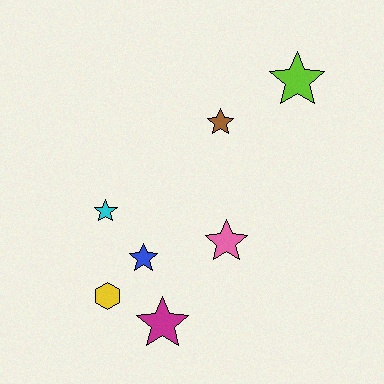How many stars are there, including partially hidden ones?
There are 6 stars.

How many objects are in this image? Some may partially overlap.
There are 7 objects.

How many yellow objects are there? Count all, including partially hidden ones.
There is 1 yellow object.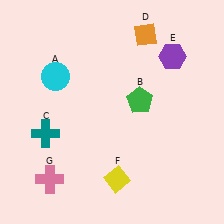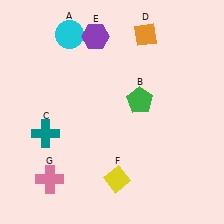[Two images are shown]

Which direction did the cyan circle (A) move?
The cyan circle (A) moved up.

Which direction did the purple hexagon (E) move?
The purple hexagon (E) moved left.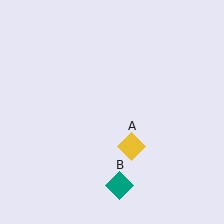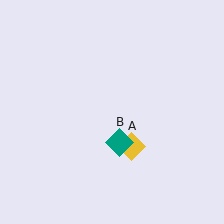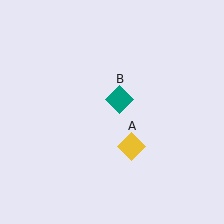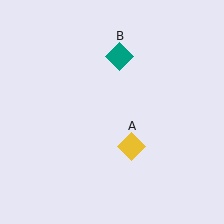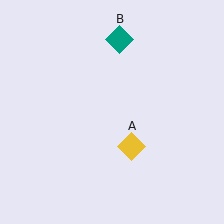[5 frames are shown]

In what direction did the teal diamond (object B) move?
The teal diamond (object B) moved up.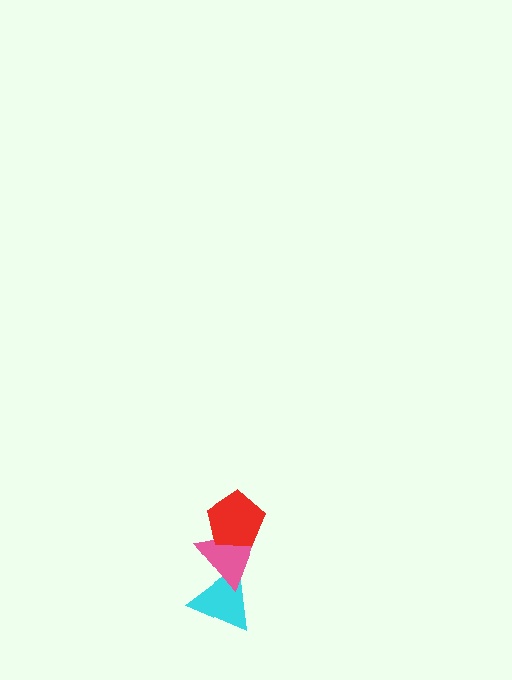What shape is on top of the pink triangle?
The red pentagon is on top of the pink triangle.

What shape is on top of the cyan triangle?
The pink triangle is on top of the cyan triangle.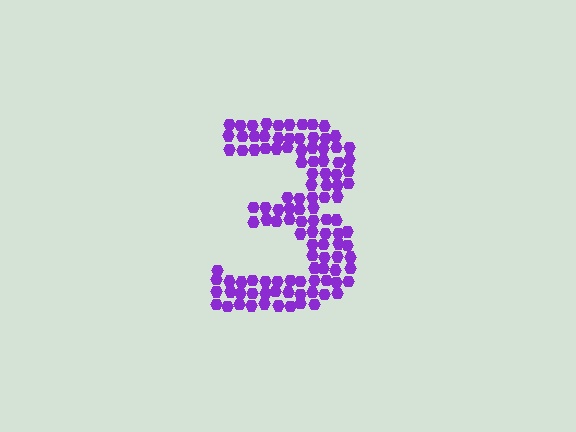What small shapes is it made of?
It is made of small hexagons.